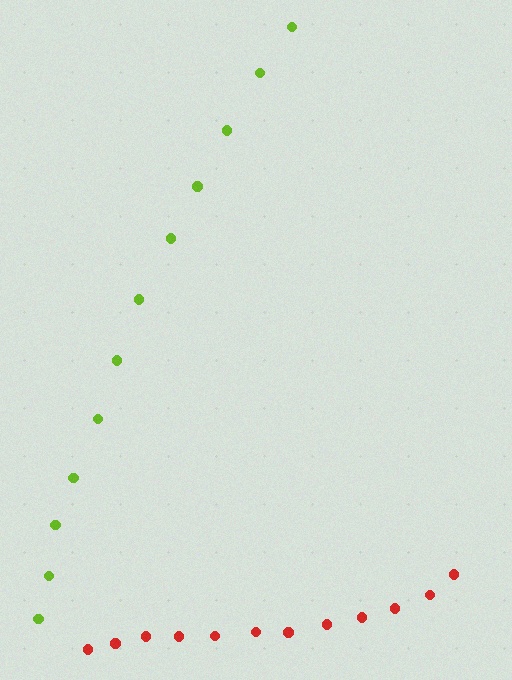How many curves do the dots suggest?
There are 2 distinct paths.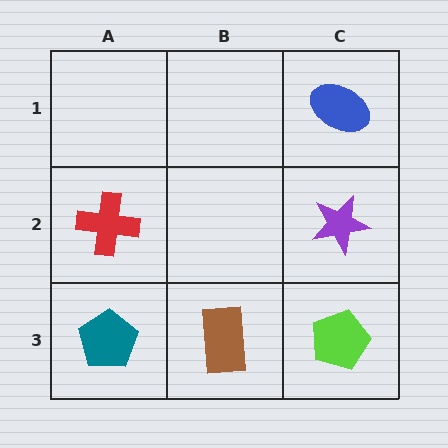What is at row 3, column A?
A teal pentagon.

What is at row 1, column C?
A blue ellipse.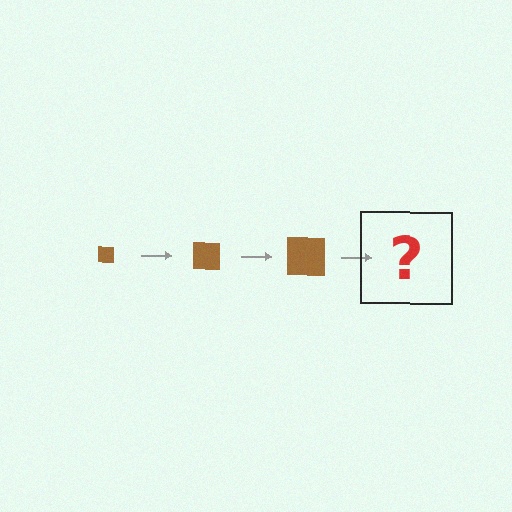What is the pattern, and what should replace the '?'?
The pattern is that the square gets progressively larger each step. The '?' should be a brown square, larger than the previous one.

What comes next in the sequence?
The next element should be a brown square, larger than the previous one.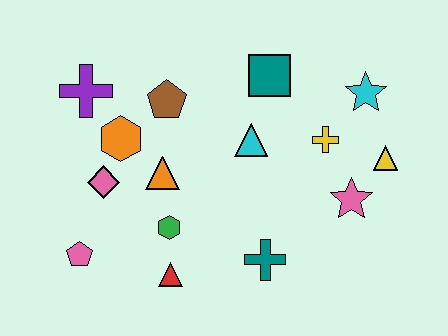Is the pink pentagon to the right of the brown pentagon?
No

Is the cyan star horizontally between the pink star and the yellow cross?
No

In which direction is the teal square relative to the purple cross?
The teal square is to the right of the purple cross.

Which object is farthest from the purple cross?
The yellow triangle is farthest from the purple cross.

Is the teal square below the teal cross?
No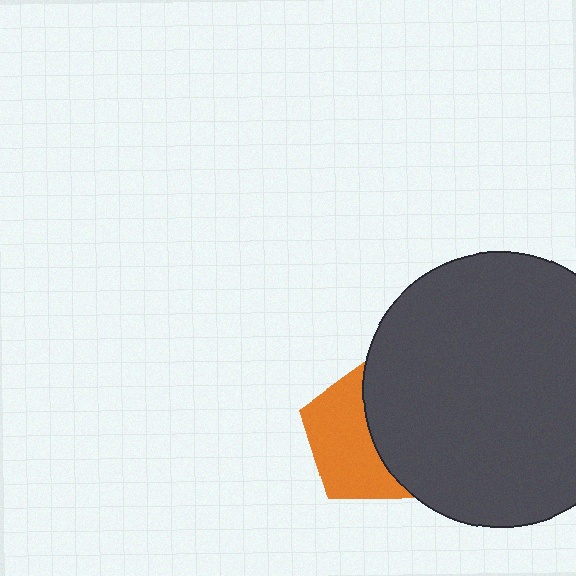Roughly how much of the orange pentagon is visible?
About half of it is visible (roughly 51%).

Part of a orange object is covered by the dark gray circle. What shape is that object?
It is a pentagon.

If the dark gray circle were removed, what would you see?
You would see the complete orange pentagon.